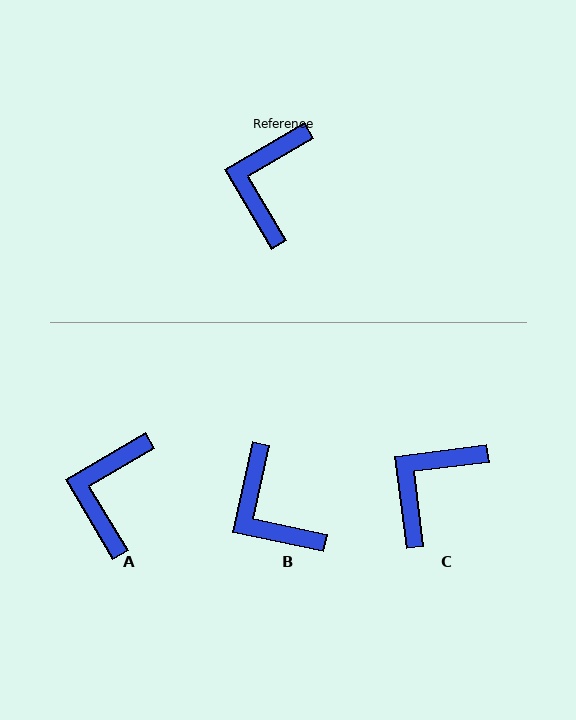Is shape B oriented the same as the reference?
No, it is off by about 47 degrees.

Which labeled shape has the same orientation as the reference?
A.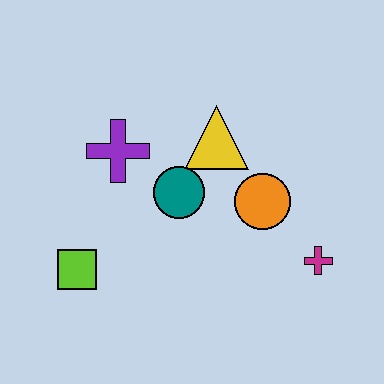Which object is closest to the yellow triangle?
The teal circle is closest to the yellow triangle.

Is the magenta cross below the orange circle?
Yes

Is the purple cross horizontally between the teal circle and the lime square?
Yes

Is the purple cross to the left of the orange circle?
Yes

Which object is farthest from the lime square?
The magenta cross is farthest from the lime square.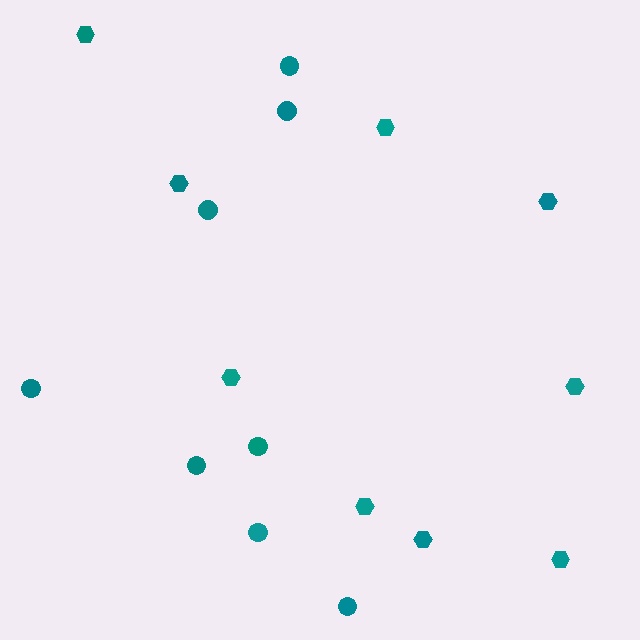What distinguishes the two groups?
There are 2 groups: one group of circles (8) and one group of hexagons (9).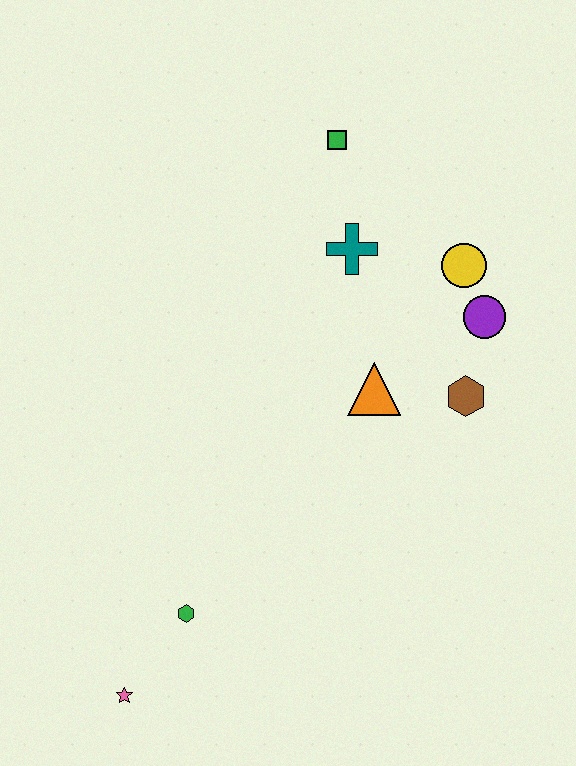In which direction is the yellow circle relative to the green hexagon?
The yellow circle is above the green hexagon.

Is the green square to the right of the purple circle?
No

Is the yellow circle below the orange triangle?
No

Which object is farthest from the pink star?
The green square is farthest from the pink star.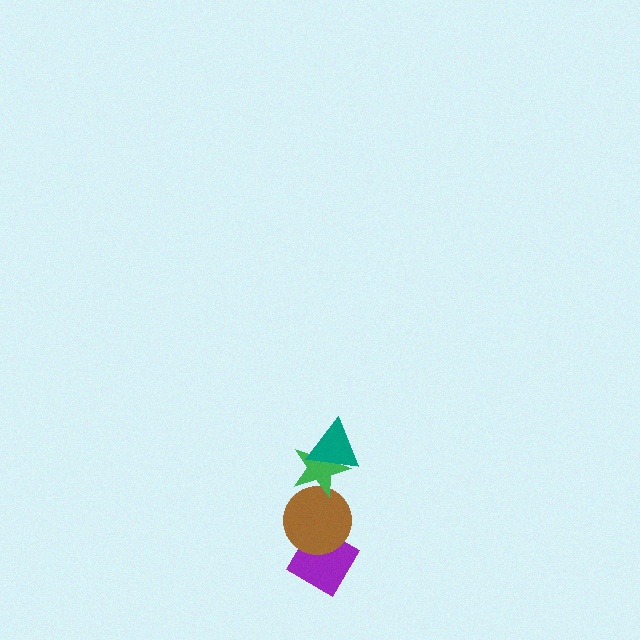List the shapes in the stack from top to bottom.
From top to bottom: the teal triangle, the green star, the brown circle, the purple diamond.